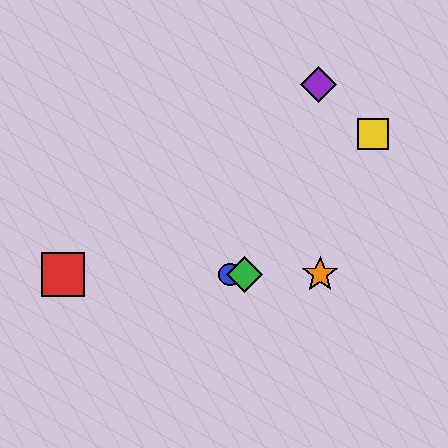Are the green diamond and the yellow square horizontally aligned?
No, the green diamond is at y≈274 and the yellow square is at y≈134.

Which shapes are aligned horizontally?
The red square, the blue circle, the green diamond, the orange star are aligned horizontally.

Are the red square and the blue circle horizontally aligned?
Yes, both are at y≈274.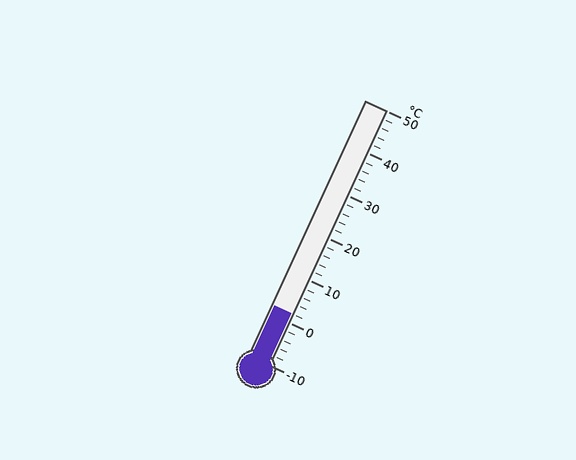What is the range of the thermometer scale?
The thermometer scale ranges from -10°C to 50°C.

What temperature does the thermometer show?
The thermometer shows approximately 2°C.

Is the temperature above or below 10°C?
The temperature is below 10°C.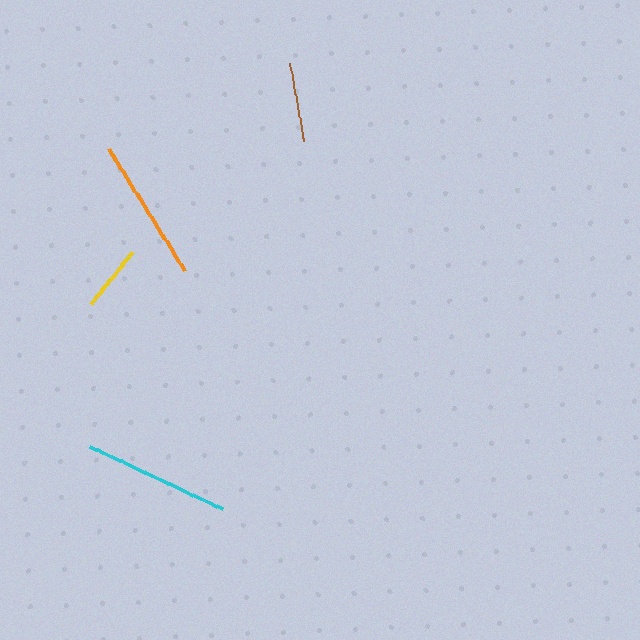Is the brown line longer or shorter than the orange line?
The orange line is longer than the brown line.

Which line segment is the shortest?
The yellow line is the shortest at approximately 67 pixels.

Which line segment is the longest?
The cyan line is the longest at approximately 147 pixels.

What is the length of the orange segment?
The orange segment is approximately 144 pixels long.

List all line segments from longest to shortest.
From longest to shortest: cyan, orange, brown, yellow.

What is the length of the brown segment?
The brown segment is approximately 80 pixels long.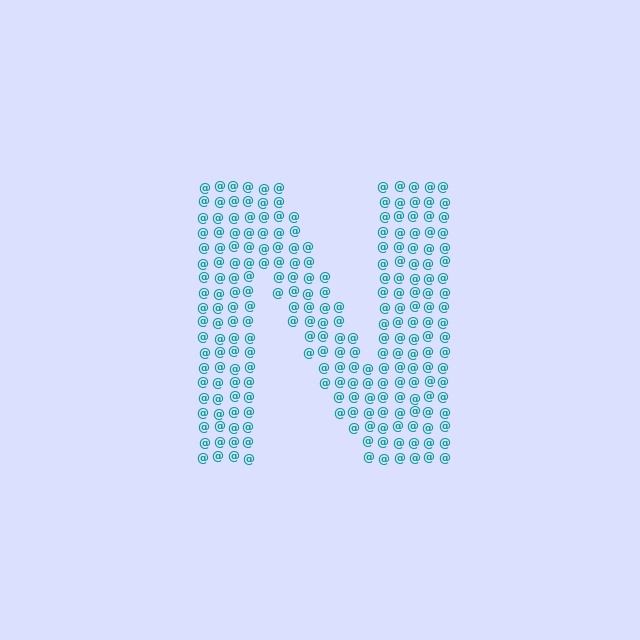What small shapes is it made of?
It is made of small at signs.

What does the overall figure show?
The overall figure shows the letter N.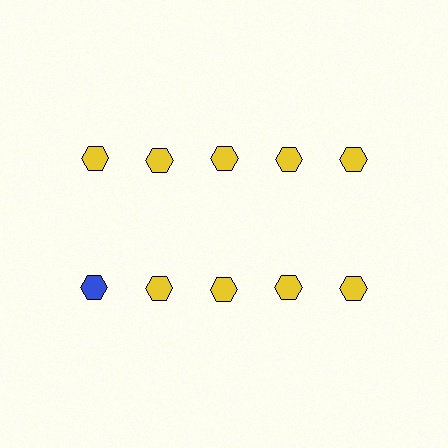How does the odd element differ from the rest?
It has a different color: blue instead of yellow.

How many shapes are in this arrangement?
There are 10 shapes arranged in a grid pattern.